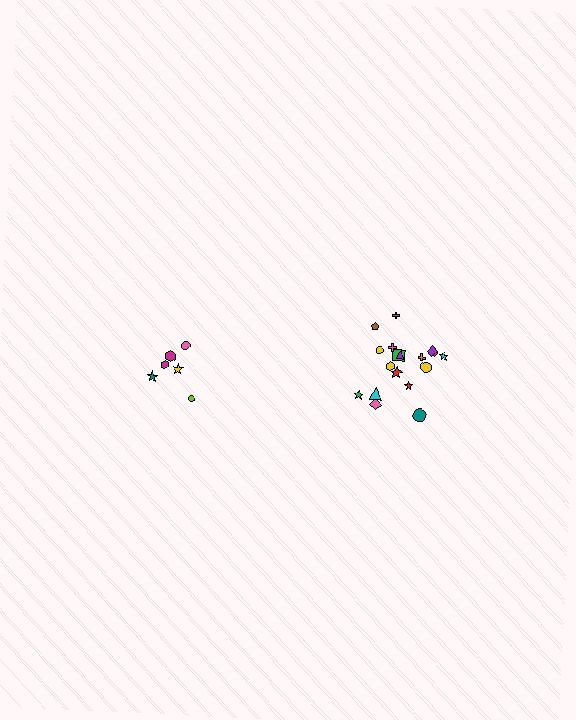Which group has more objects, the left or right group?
The right group.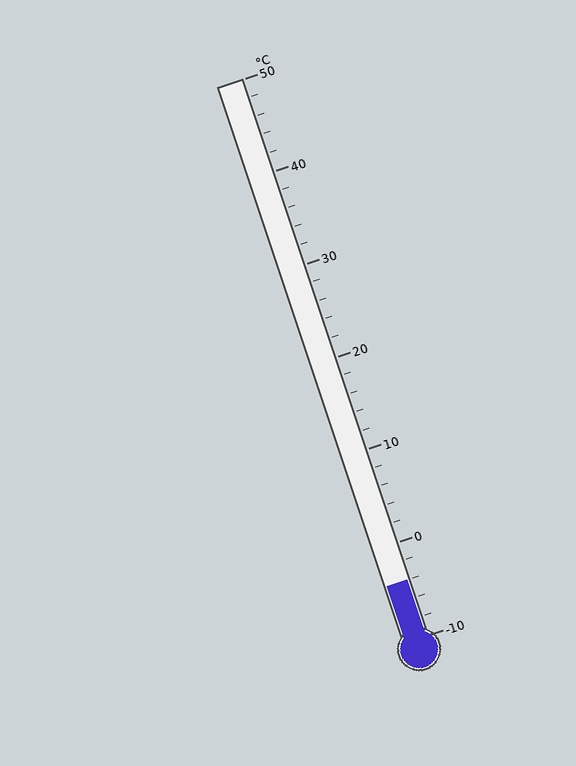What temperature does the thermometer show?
The thermometer shows approximately -4°C.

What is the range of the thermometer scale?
The thermometer scale ranges from -10°C to 50°C.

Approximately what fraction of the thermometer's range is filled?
The thermometer is filled to approximately 10% of its range.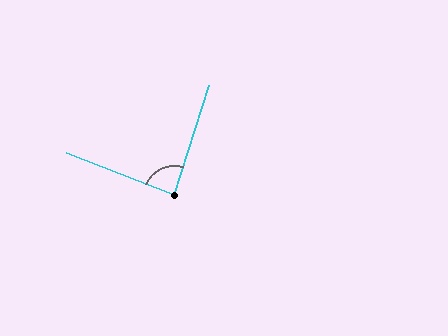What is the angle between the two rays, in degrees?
Approximately 86 degrees.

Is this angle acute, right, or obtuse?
It is approximately a right angle.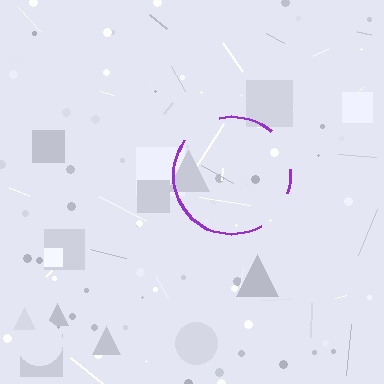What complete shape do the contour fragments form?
The contour fragments form a circle.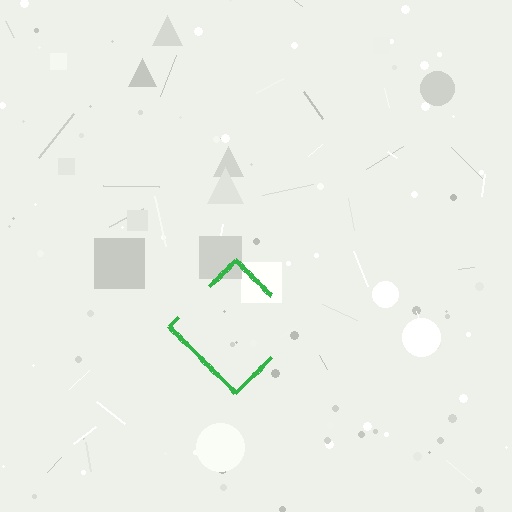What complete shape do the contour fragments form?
The contour fragments form a diamond.